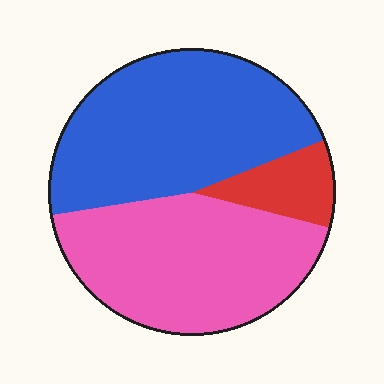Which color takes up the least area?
Red, at roughly 10%.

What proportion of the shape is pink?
Pink takes up about two fifths (2/5) of the shape.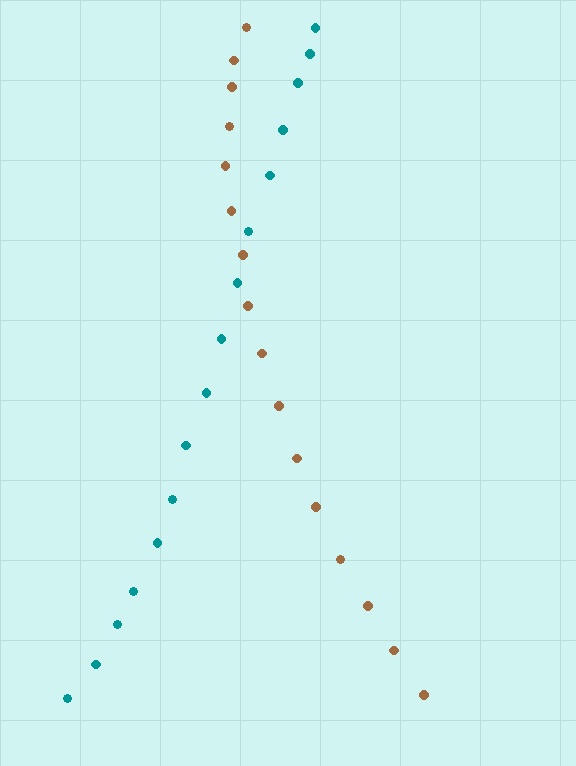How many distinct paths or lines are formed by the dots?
There are 2 distinct paths.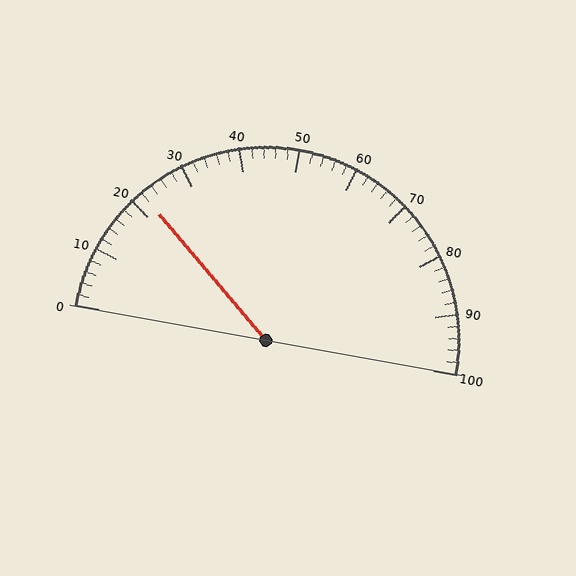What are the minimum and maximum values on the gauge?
The gauge ranges from 0 to 100.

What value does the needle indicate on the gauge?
The needle indicates approximately 22.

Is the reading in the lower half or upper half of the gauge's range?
The reading is in the lower half of the range (0 to 100).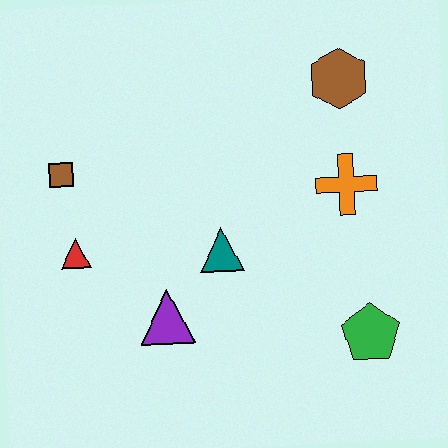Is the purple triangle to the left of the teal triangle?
Yes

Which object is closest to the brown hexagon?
The orange cross is closest to the brown hexagon.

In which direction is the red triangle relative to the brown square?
The red triangle is below the brown square.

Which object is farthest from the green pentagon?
The brown square is farthest from the green pentagon.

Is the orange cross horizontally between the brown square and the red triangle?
No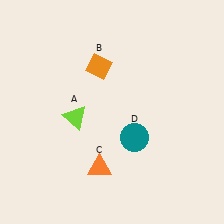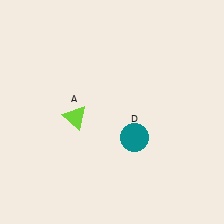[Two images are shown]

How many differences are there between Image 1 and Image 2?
There are 2 differences between the two images.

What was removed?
The orange triangle (C), the orange diamond (B) were removed in Image 2.